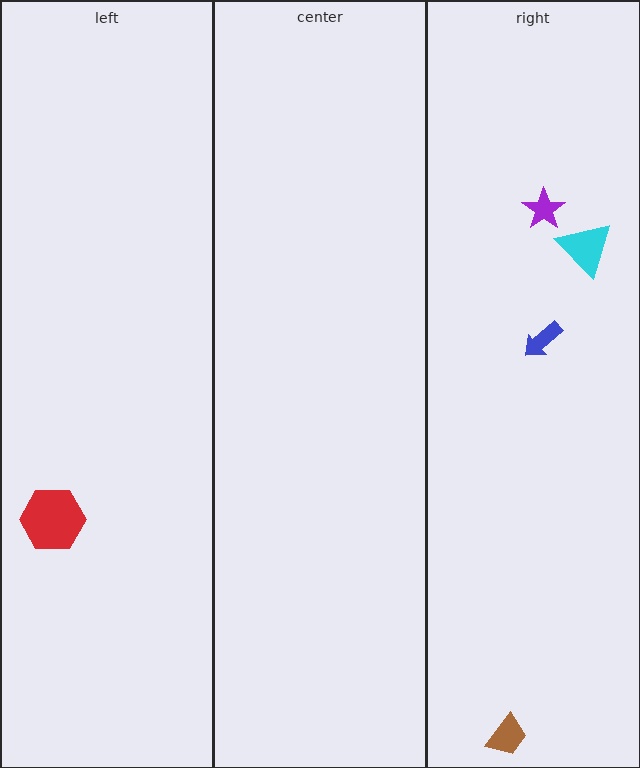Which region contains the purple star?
The right region.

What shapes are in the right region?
The brown trapezoid, the purple star, the blue arrow, the cyan triangle.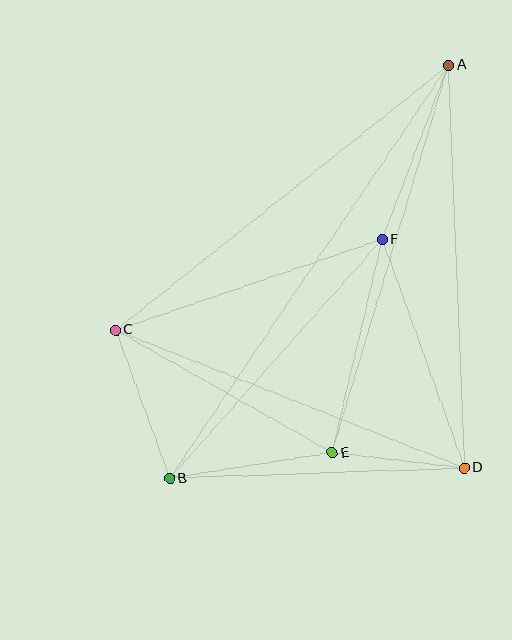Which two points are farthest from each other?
Points A and B are farthest from each other.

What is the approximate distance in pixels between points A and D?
The distance between A and D is approximately 403 pixels.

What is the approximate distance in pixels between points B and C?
The distance between B and C is approximately 158 pixels.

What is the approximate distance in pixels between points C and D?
The distance between C and D is approximately 375 pixels.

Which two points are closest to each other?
Points D and E are closest to each other.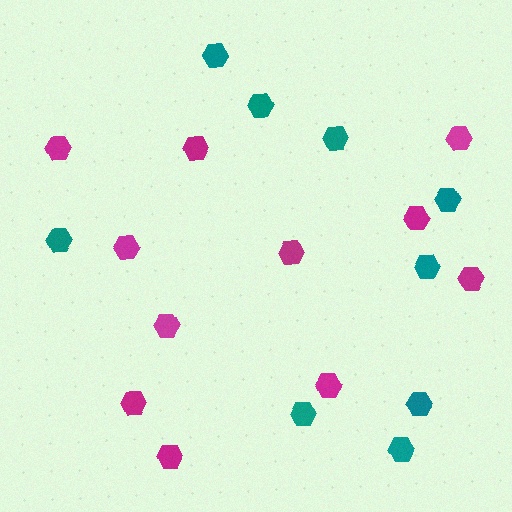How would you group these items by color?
There are 2 groups: one group of teal hexagons (9) and one group of magenta hexagons (11).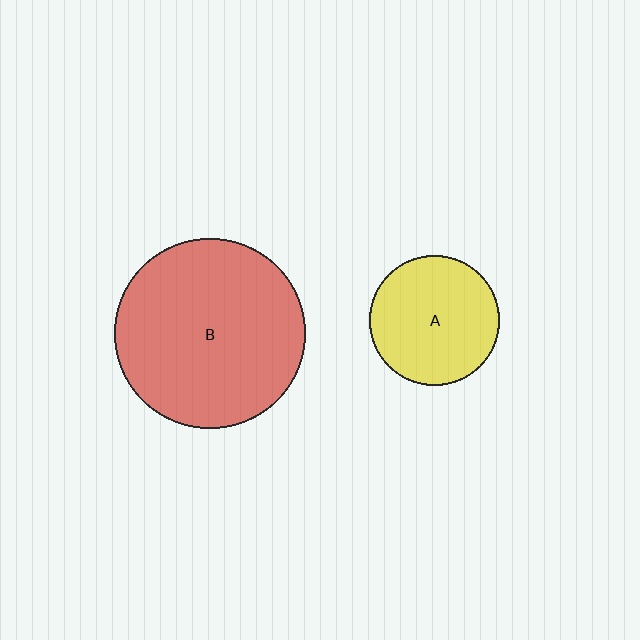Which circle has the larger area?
Circle B (red).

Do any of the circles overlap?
No, none of the circles overlap.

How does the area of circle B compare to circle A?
Approximately 2.2 times.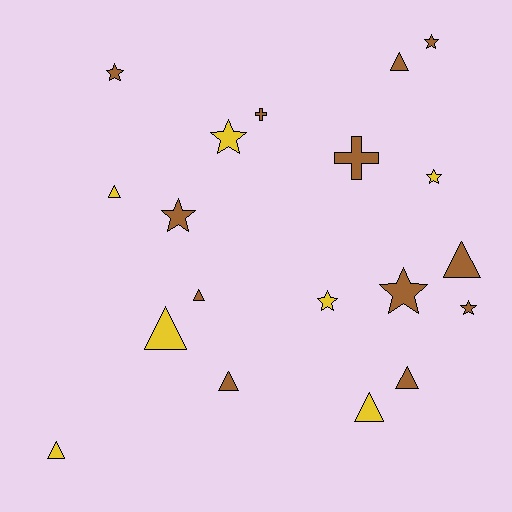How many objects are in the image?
There are 19 objects.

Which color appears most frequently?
Brown, with 12 objects.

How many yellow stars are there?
There are 3 yellow stars.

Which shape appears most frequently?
Triangle, with 9 objects.